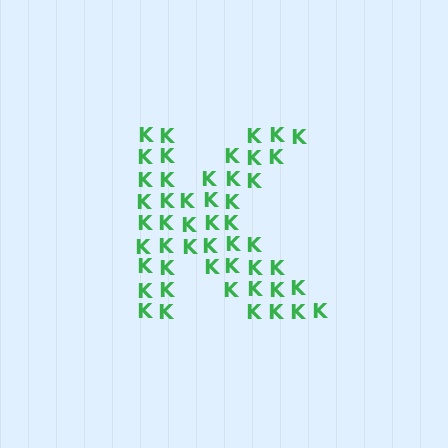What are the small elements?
The small elements are letter K's.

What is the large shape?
The large shape is the letter K.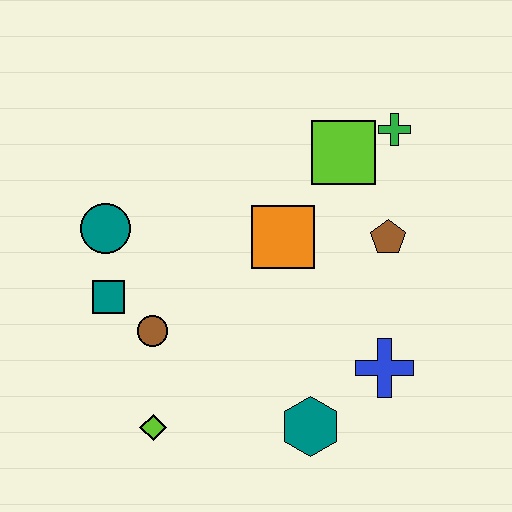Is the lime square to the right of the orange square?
Yes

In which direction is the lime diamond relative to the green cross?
The lime diamond is below the green cross.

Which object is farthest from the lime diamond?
The green cross is farthest from the lime diamond.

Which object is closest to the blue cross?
The teal hexagon is closest to the blue cross.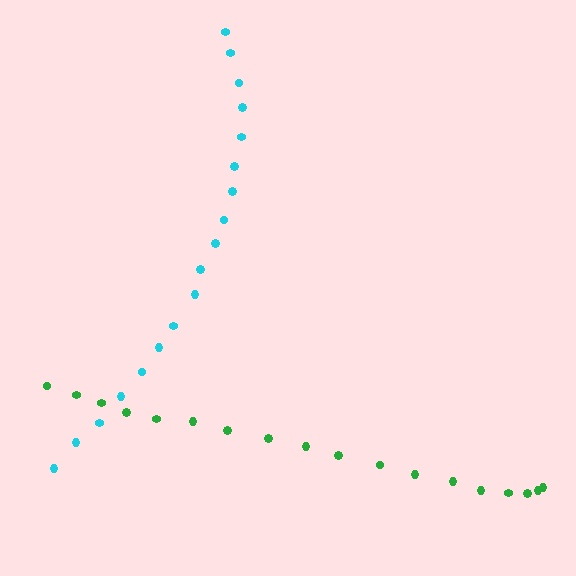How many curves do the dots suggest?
There are 2 distinct paths.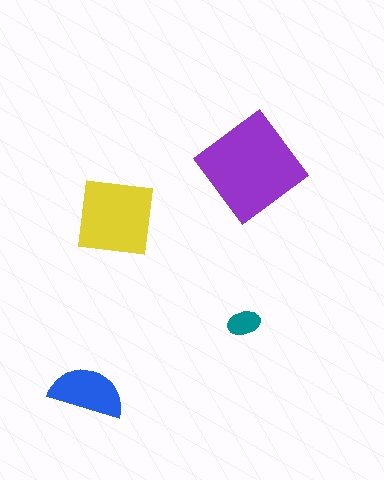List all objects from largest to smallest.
The purple diamond, the yellow square, the blue semicircle, the teal ellipse.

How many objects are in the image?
There are 4 objects in the image.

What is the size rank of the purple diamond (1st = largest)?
1st.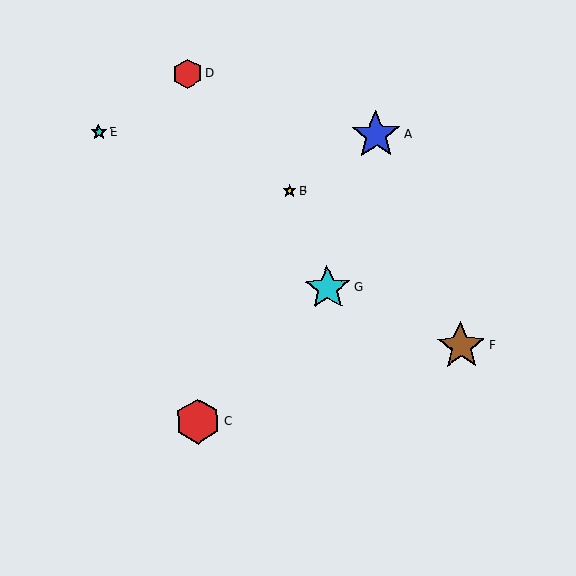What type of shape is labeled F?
Shape F is a brown star.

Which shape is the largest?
The blue star (labeled A) is the largest.